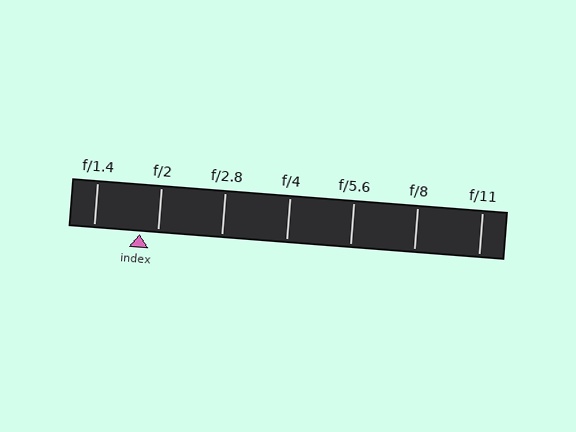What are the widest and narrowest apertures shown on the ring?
The widest aperture shown is f/1.4 and the narrowest is f/11.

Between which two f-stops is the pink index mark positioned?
The index mark is between f/1.4 and f/2.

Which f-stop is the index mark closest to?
The index mark is closest to f/2.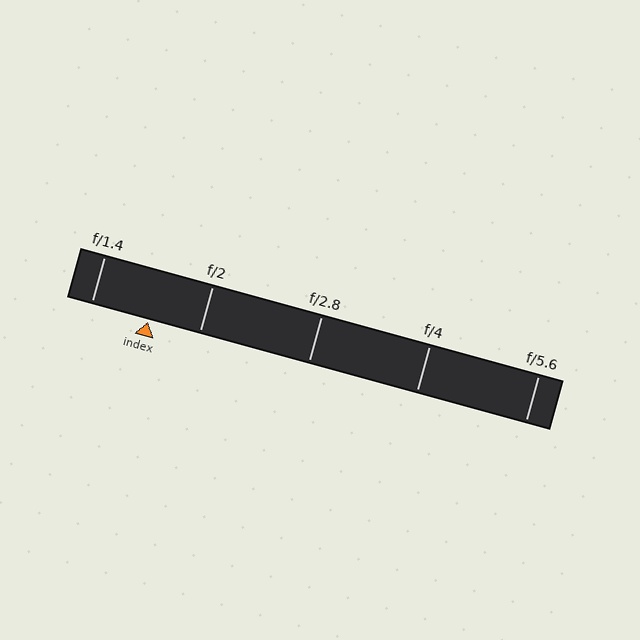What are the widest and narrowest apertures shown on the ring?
The widest aperture shown is f/1.4 and the narrowest is f/5.6.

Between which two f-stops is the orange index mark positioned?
The index mark is between f/1.4 and f/2.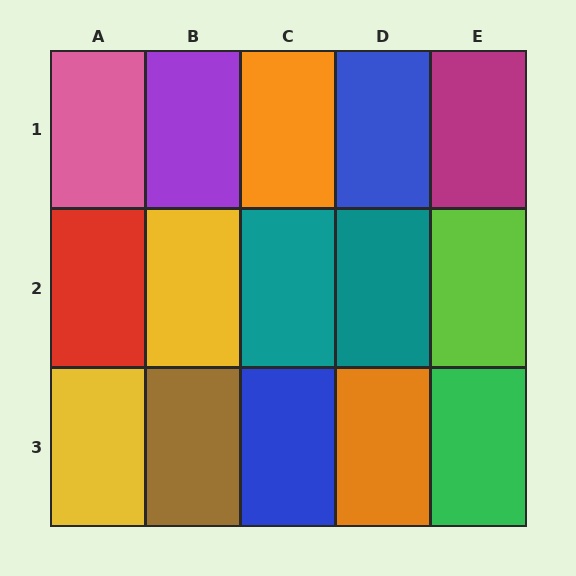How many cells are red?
1 cell is red.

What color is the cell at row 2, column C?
Teal.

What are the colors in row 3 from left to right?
Yellow, brown, blue, orange, green.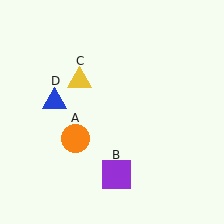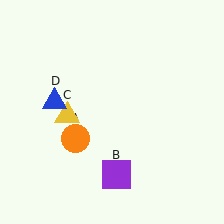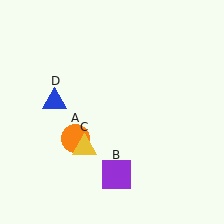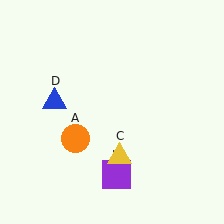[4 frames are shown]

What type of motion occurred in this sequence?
The yellow triangle (object C) rotated counterclockwise around the center of the scene.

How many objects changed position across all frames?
1 object changed position: yellow triangle (object C).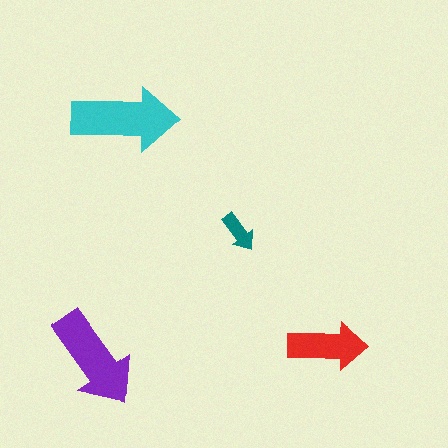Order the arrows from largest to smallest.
the cyan one, the purple one, the red one, the teal one.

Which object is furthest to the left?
The purple arrow is leftmost.